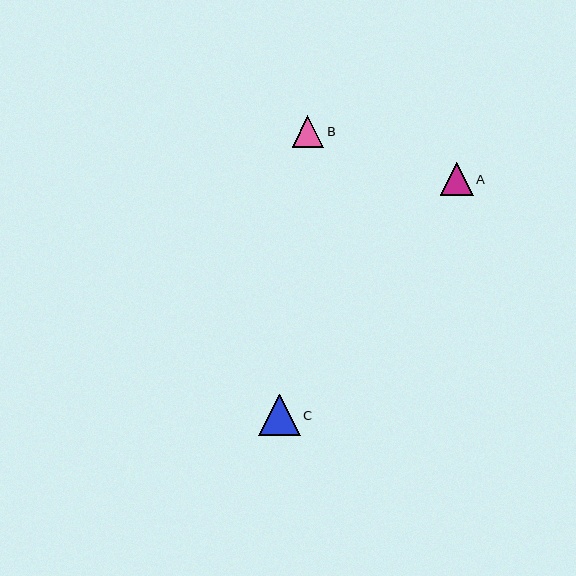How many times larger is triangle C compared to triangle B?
Triangle C is approximately 1.3 times the size of triangle B.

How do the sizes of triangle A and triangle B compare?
Triangle A and triangle B are approximately the same size.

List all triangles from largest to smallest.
From largest to smallest: C, A, B.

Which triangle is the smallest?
Triangle B is the smallest with a size of approximately 32 pixels.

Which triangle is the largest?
Triangle C is the largest with a size of approximately 41 pixels.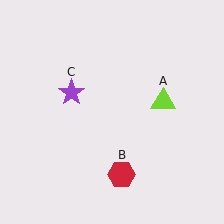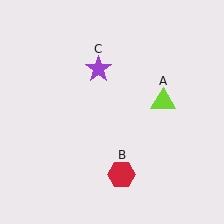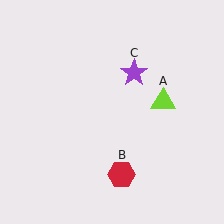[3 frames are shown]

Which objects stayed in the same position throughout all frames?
Lime triangle (object A) and red hexagon (object B) remained stationary.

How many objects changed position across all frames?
1 object changed position: purple star (object C).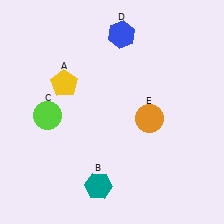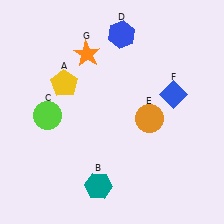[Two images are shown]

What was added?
A blue diamond (F), an orange star (G) were added in Image 2.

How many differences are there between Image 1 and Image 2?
There are 2 differences between the two images.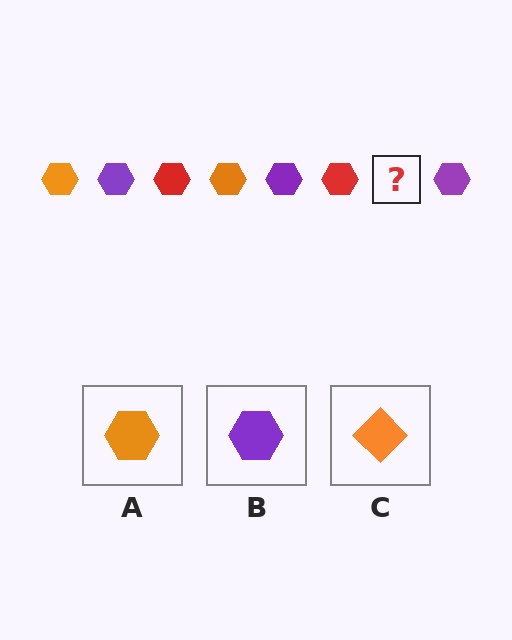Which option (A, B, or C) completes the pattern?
A.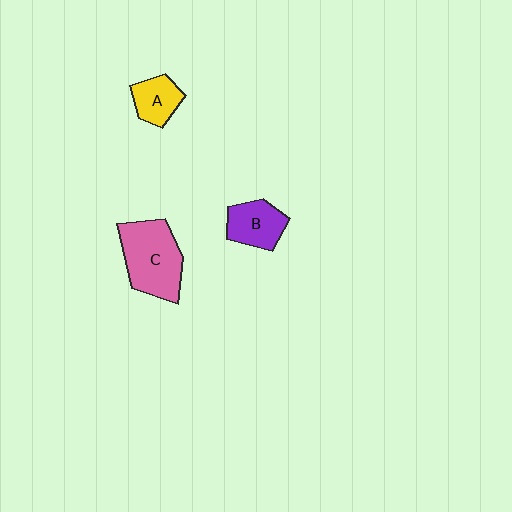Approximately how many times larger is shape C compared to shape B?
Approximately 1.7 times.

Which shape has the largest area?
Shape C (pink).